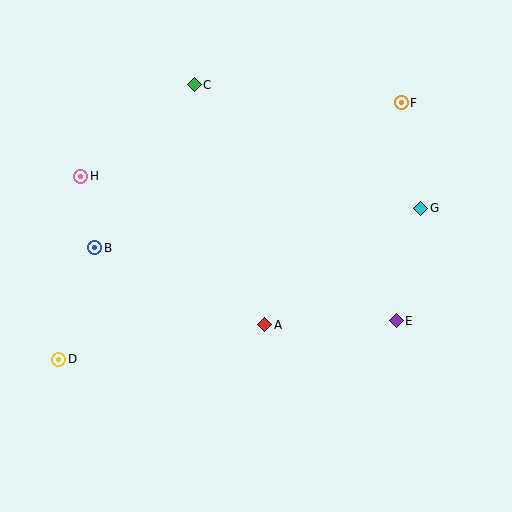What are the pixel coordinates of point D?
Point D is at (59, 359).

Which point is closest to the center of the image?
Point A at (265, 325) is closest to the center.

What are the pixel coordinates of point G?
Point G is at (421, 208).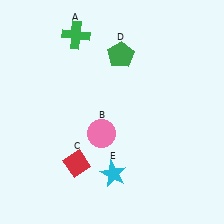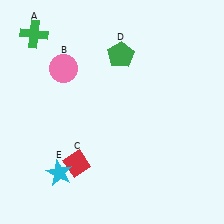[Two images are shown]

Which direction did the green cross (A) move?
The green cross (A) moved left.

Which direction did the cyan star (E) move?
The cyan star (E) moved left.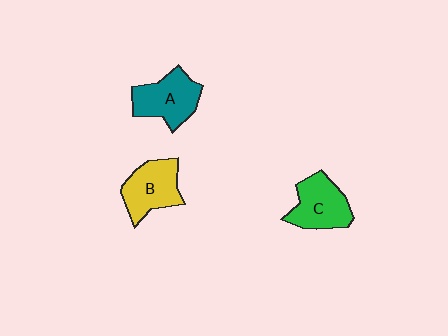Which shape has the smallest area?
Shape C (green).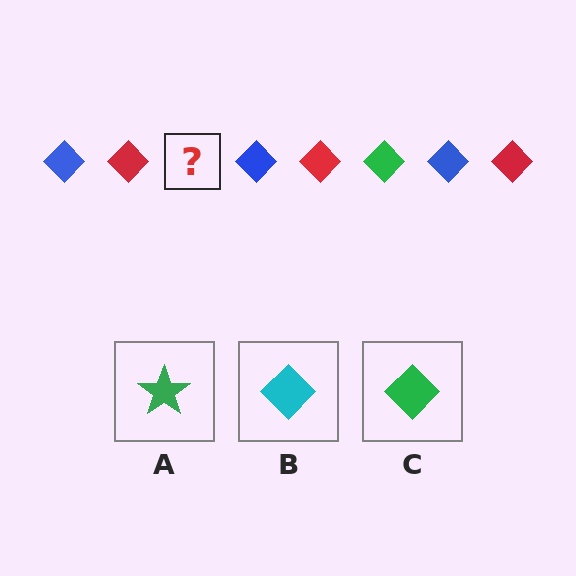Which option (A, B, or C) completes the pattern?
C.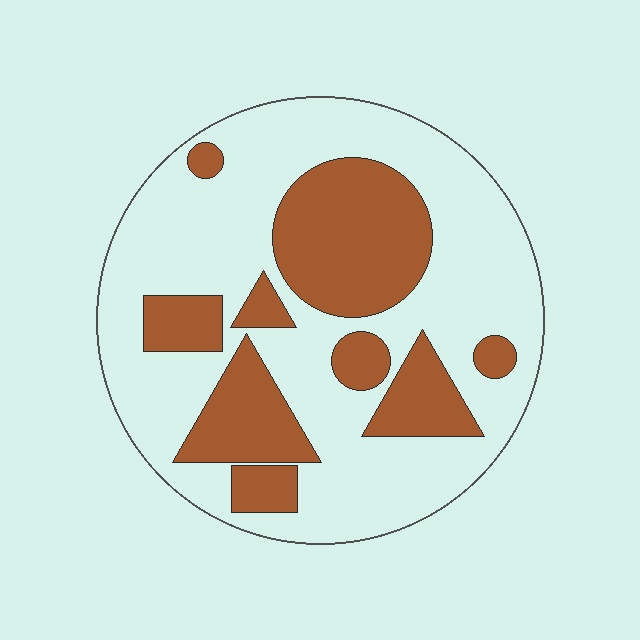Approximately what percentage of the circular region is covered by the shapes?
Approximately 35%.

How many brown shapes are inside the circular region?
9.